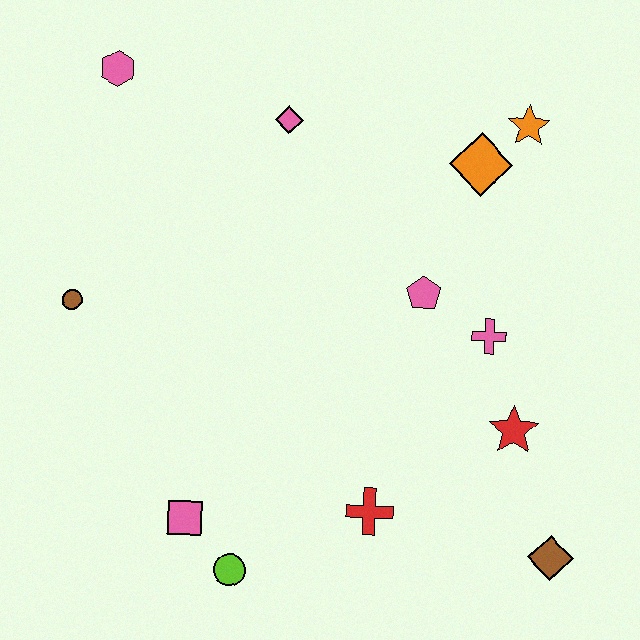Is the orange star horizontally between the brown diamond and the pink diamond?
Yes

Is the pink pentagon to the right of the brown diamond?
No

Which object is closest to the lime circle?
The pink square is closest to the lime circle.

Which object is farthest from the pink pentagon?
The pink hexagon is farthest from the pink pentagon.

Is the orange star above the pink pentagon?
Yes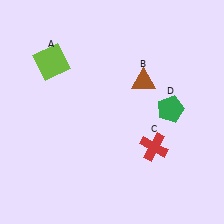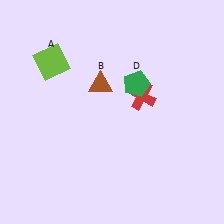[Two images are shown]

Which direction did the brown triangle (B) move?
The brown triangle (B) moved left.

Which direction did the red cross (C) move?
The red cross (C) moved up.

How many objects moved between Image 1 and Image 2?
3 objects moved between the two images.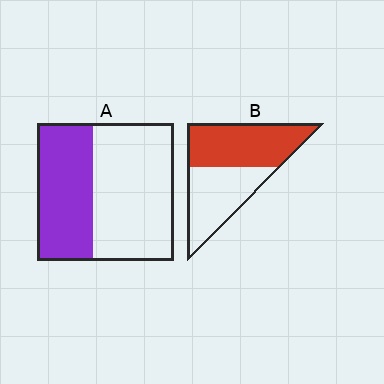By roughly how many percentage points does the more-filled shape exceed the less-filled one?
By roughly 10 percentage points (B over A).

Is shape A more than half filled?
No.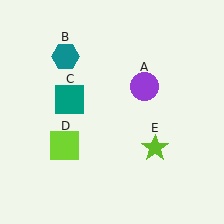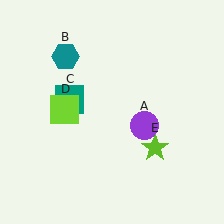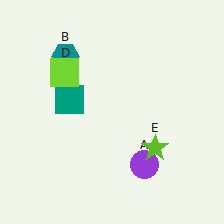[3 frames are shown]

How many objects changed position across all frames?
2 objects changed position: purple circle (object A), lime square (object D).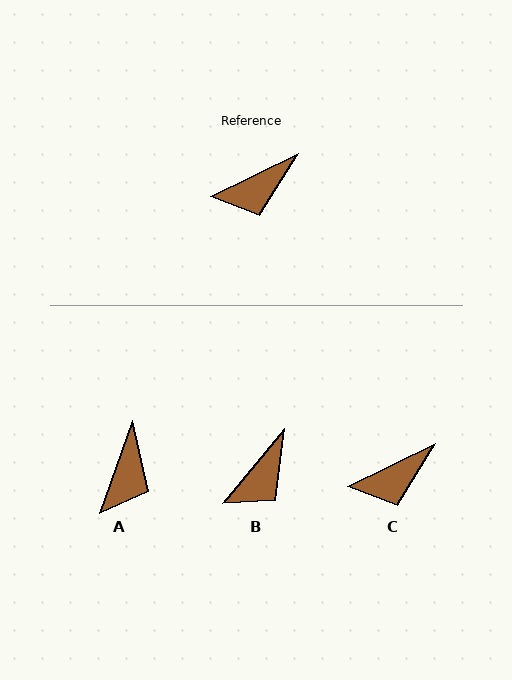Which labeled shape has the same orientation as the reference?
C.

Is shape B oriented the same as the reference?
No, it is off by about 25 degrees.